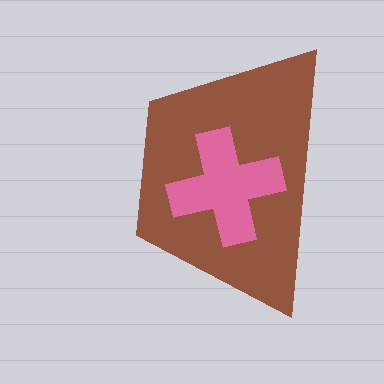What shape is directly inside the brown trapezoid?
The pink cross.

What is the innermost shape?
The pink cross.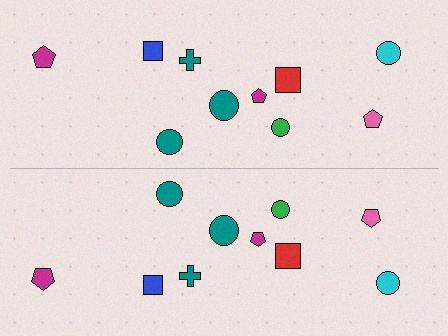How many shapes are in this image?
There are 20 shapes in this image.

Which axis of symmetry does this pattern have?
The pattern has a horizontal axis of symmetry running through the center of the image.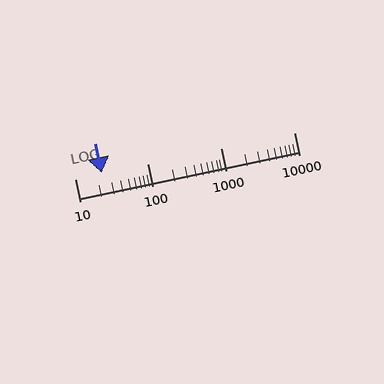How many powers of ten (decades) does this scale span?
The scale spans 3 decades, from 10 to 10000.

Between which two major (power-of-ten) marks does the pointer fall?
The pointer is between 10 and 100.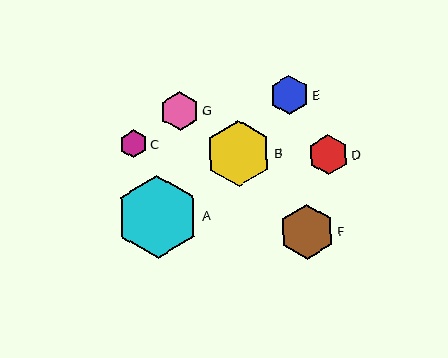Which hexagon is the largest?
Hexagon A is the largest with a size of approximately 82 pixels.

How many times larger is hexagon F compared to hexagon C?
Hexagon F is approximately 2.0 times the size of hexagon C.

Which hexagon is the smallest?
Hexagon C is the smallest with a size of approximately 28 pixels.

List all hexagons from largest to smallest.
From largest to smallest: A, B, F, D, E, G, C.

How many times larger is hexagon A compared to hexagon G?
Hexagon A is approximately 2.1 times the size of hexagon G.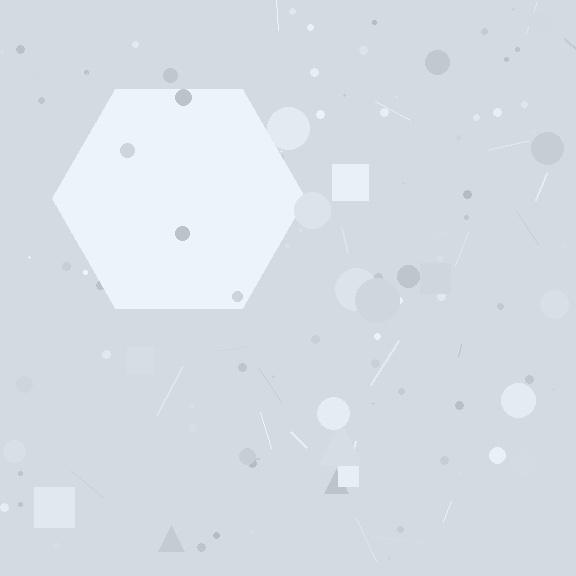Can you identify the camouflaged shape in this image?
The camouflaged shape is a hexagon.